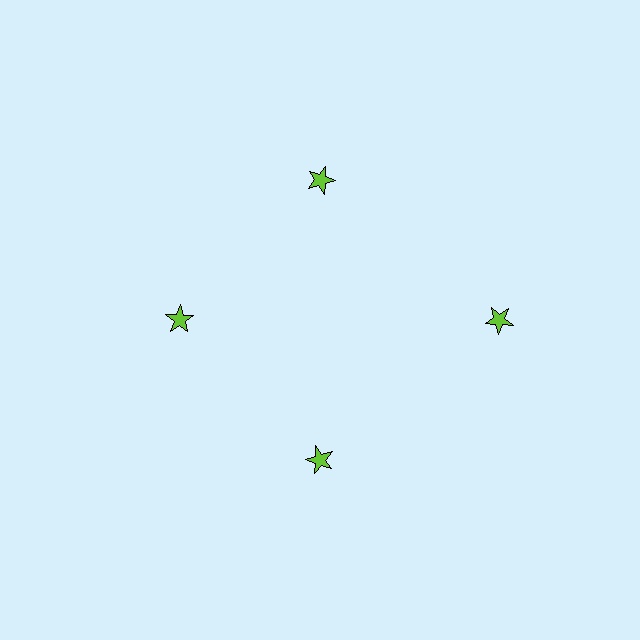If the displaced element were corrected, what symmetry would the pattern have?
It would have 4-fold rotational symmetry — the pattern would map onto itself every 90 degrees.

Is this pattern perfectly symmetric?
No. The 4 lime stars are arranged in a ring, but one element near the 3 o'clock position is pushed outward from the center, breaking the 4-fold rotational symmetry.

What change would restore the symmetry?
The symmetry would be restored by moving it inward, back onto the ring so that all 4 stars sit at equal angles and equal distance from the center.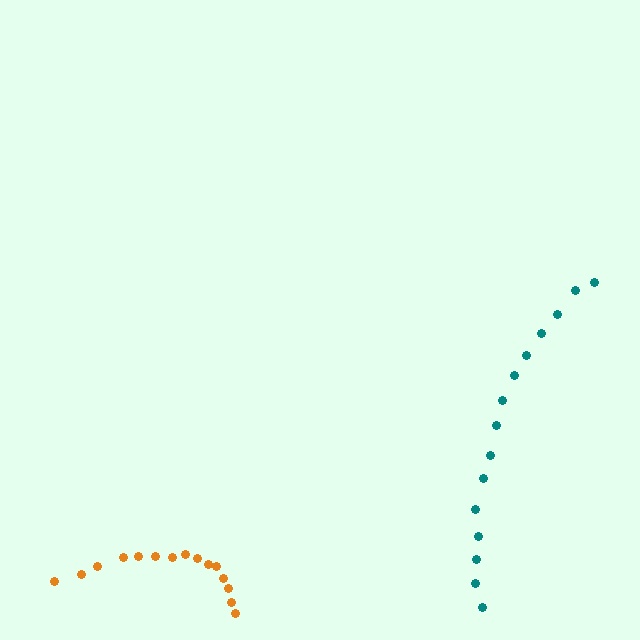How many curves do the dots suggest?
There are 2 distinct paths.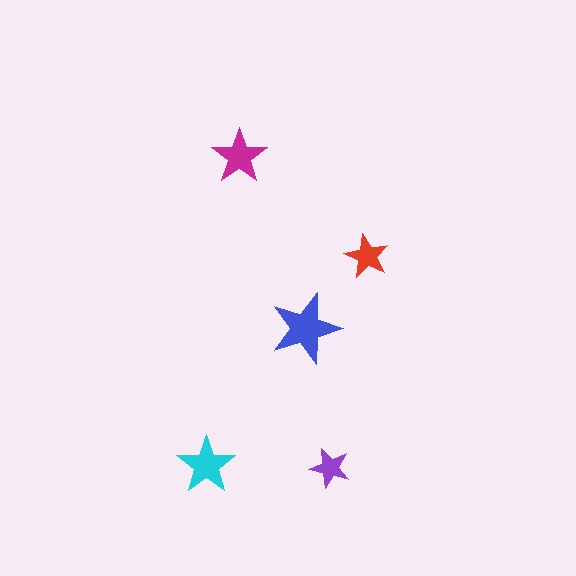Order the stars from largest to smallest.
the blue one, the cyan one, the magenta one, the red one, the purple one.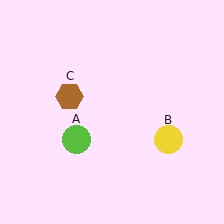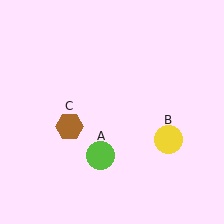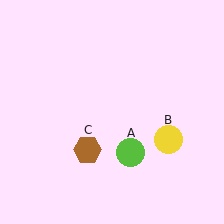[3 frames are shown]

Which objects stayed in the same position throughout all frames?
Yellow circle (object B) remained stationary.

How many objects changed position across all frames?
2 objects changed position: lime circle (object A), brown hexagon (object C).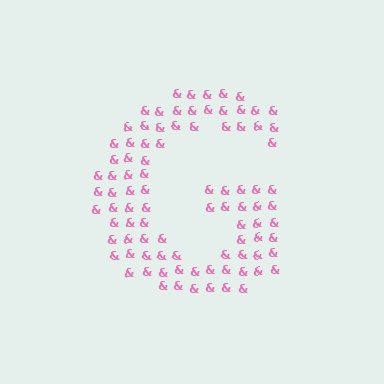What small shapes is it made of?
It is made of small ampersands.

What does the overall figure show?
The overall figure shows the letter G.